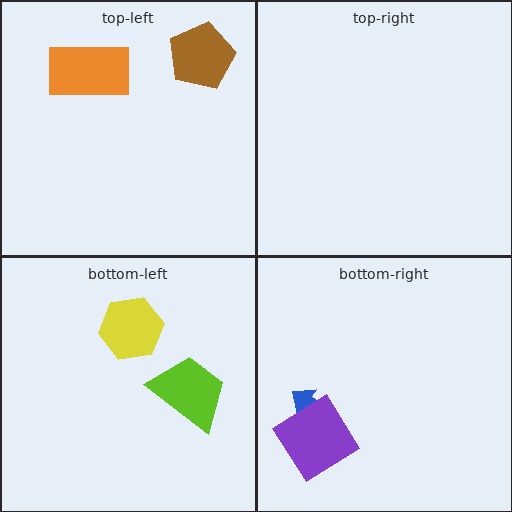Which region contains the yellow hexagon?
The bottom-left region.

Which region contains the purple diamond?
The bottom-right region.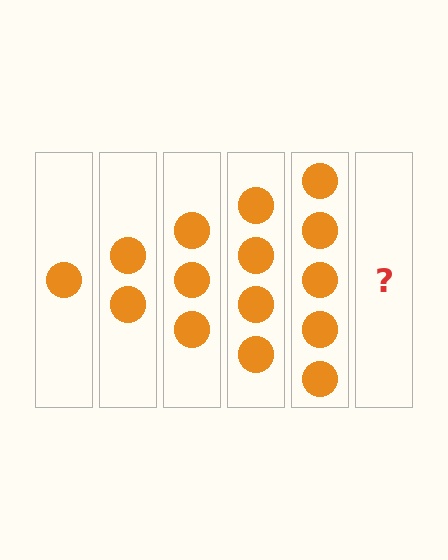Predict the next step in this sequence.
The next step is 6 circles.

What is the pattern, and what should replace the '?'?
The pattern is that each step adds one more circle. The '?' should be 6 circles.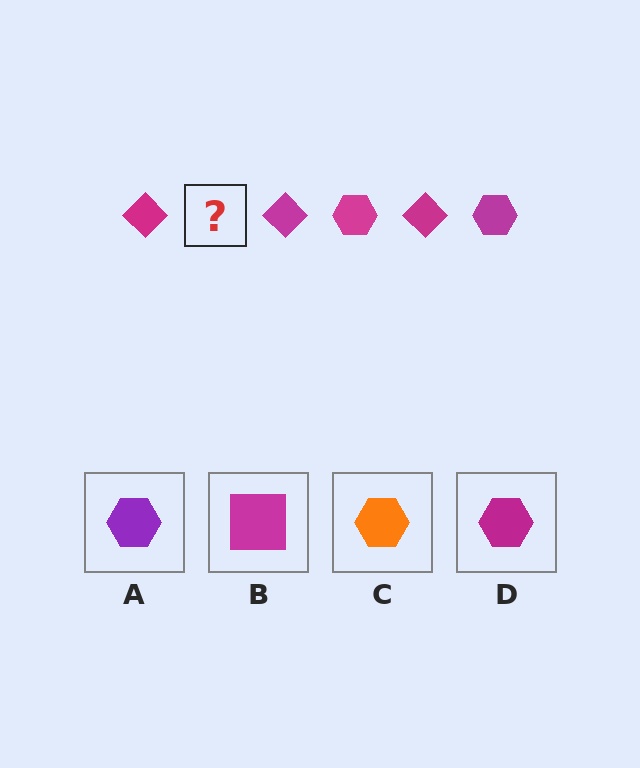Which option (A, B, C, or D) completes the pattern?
D.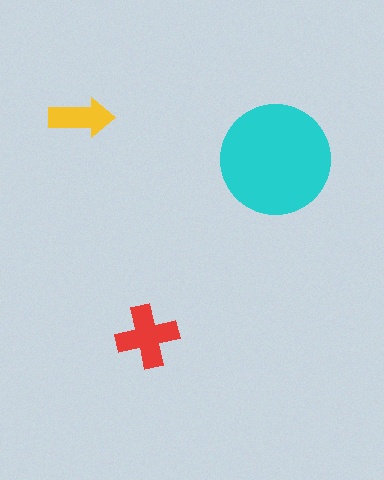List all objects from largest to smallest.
The cyan circle, the red cross, the yellow arrow.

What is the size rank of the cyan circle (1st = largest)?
1st.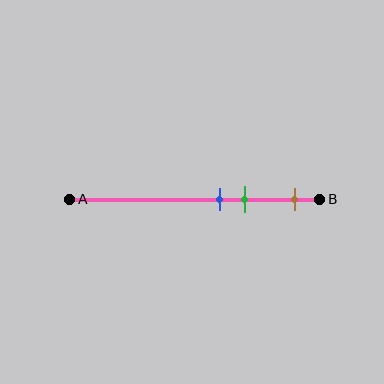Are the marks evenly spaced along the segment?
No, the marks are not evenly spaced.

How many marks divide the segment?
There are 3 marks dividing the segment.